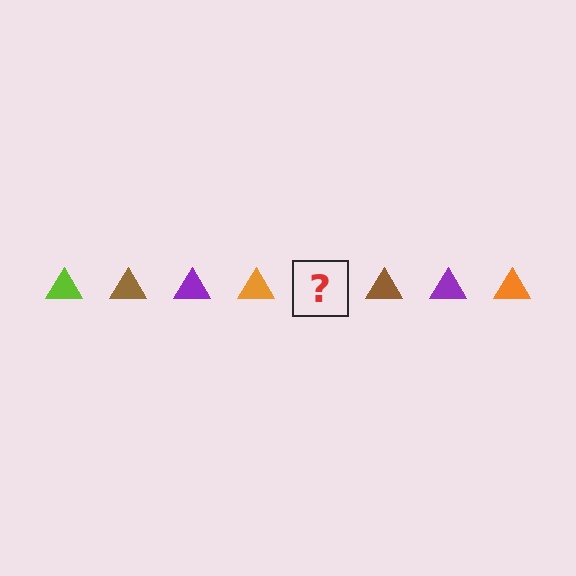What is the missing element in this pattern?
The missing element is a lime triangle.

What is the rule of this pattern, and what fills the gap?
The rule is that the pattern cycles through lime, brown, purple, orange triangles. The gap should be filled with a lime triangle.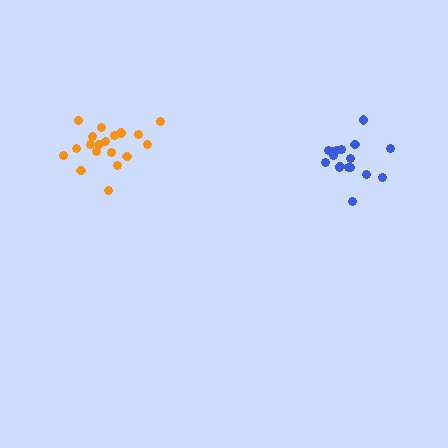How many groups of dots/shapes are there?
There are 2 groups.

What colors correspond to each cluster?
The clusters are colored: orange, blue.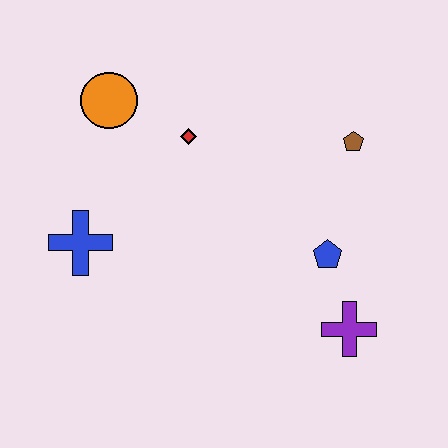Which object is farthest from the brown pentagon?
The blue cross is farthest from the brown pentagon.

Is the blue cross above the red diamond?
No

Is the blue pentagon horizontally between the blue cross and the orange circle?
No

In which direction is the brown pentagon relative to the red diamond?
The brown pentagon is to the right of the red diamond.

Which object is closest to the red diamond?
The orange circle is closest to the red diamond.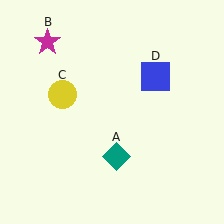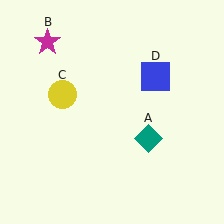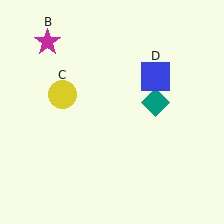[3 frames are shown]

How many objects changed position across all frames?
1 object changed position: teal diamond (object A).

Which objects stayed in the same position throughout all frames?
Magenta star (object B) and yellow circle (object C) and blue square (object D) remained stationary.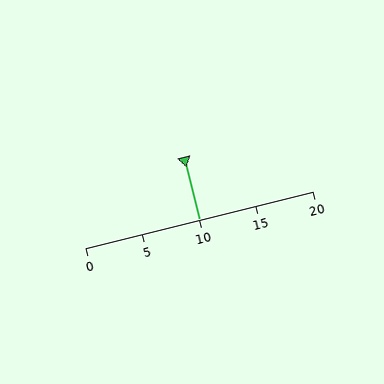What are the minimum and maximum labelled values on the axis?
The axis runs from 0 to 20.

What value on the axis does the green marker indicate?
The marker indicates approximately 10.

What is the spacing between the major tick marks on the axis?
The major ticks are spaced 5 apart.